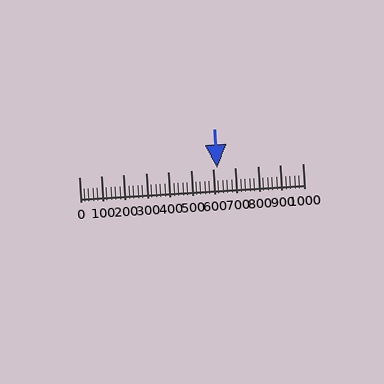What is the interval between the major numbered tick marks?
The major tick marks are spaced 100 units apart.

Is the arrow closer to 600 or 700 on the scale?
The arrow is closer to 600.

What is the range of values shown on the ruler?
The ruler shows values from 0 to 1000.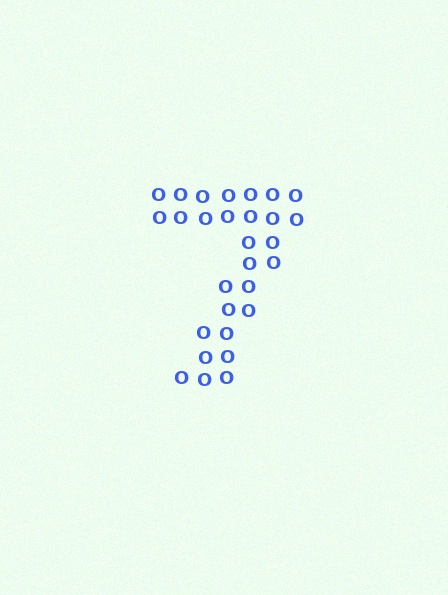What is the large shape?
The large shape is the digit 7.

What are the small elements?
The small elements are letter O's.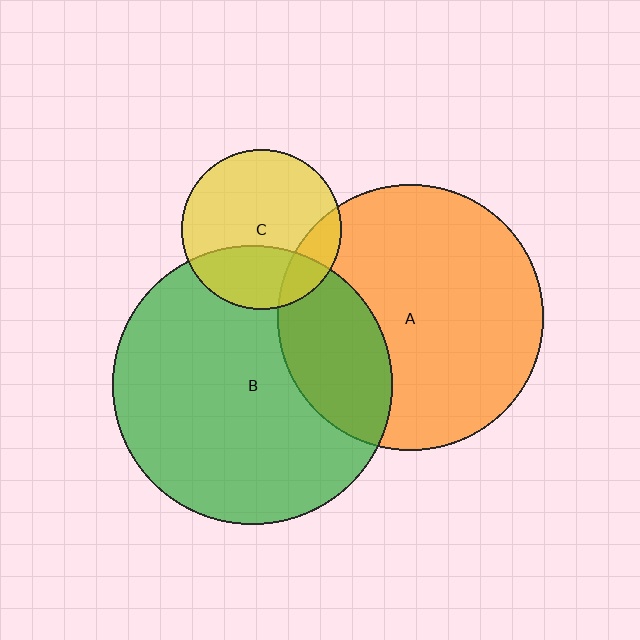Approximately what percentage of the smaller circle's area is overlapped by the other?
Approximately 30%.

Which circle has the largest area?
Circle B (green).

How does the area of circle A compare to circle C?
Approximately 2.8 times.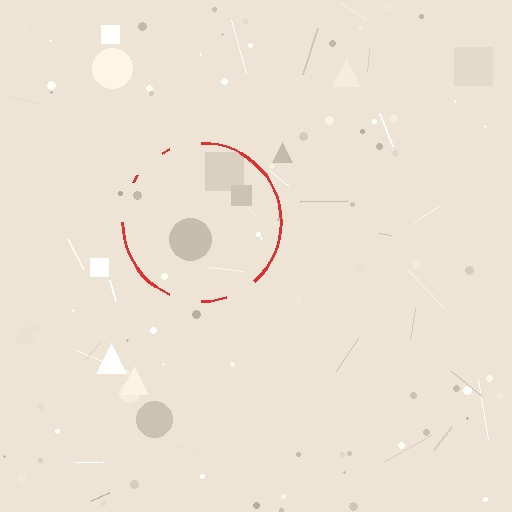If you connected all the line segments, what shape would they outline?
They would outline a circle.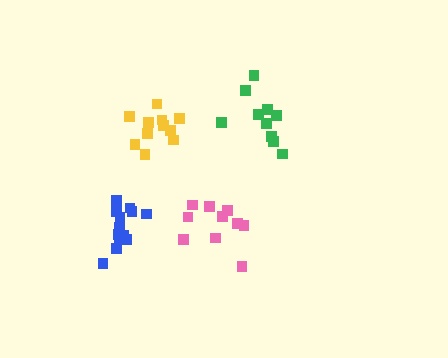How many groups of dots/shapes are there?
There are 4 groups.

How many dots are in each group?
Group 1: 10 dots, Group 2: 11 dots, Group 3: 10 dots, Group 4: 13 dots (44 total).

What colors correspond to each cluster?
The clusters are colored: pink, yellow, green, blue.